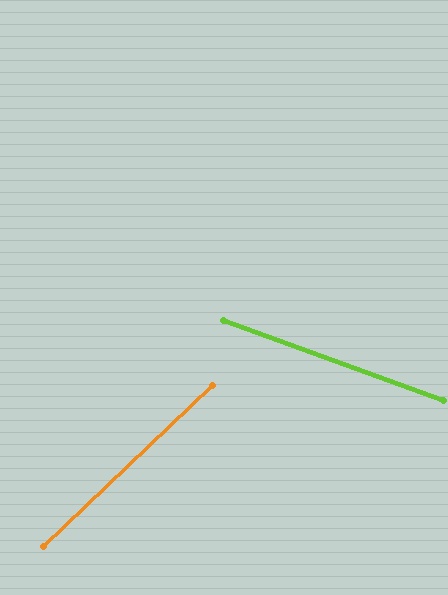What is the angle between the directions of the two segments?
Approximately 64 degrees.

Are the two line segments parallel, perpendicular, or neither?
Neither parallel nor perpendicular — they differ by about 64°.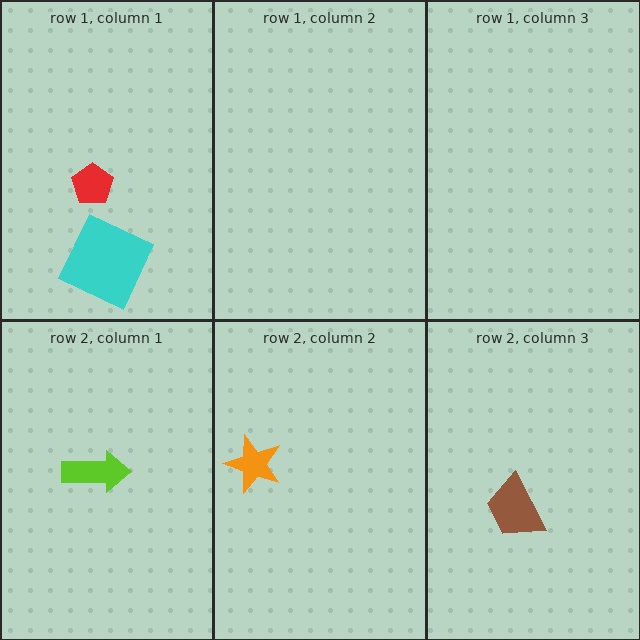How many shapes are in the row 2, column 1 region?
1.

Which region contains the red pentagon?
The row 1, column 1 region.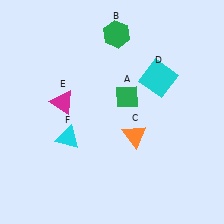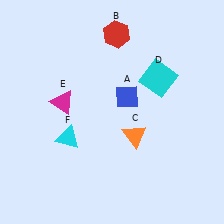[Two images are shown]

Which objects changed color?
A changed from green to blue. B changed from green to red.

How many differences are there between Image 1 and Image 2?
There are 2 differences between the two images.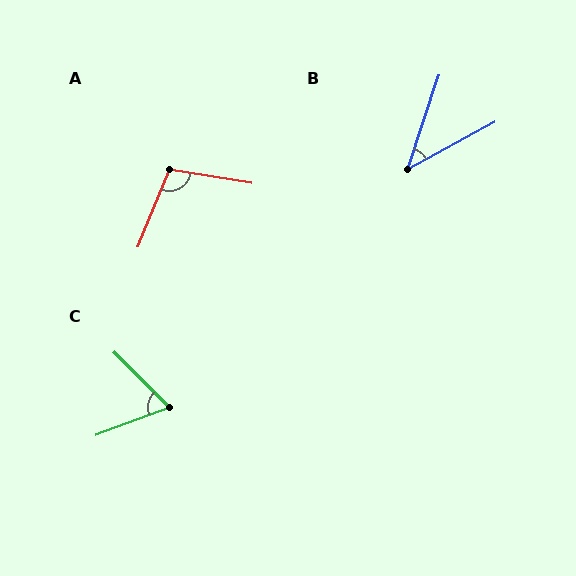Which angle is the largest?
A, at approximately 103 degrees.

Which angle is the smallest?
B, at approximately 44 degrees.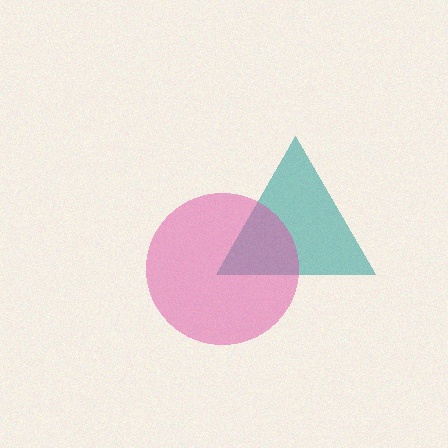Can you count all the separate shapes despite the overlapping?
Yes, there are 2 separate shapes.